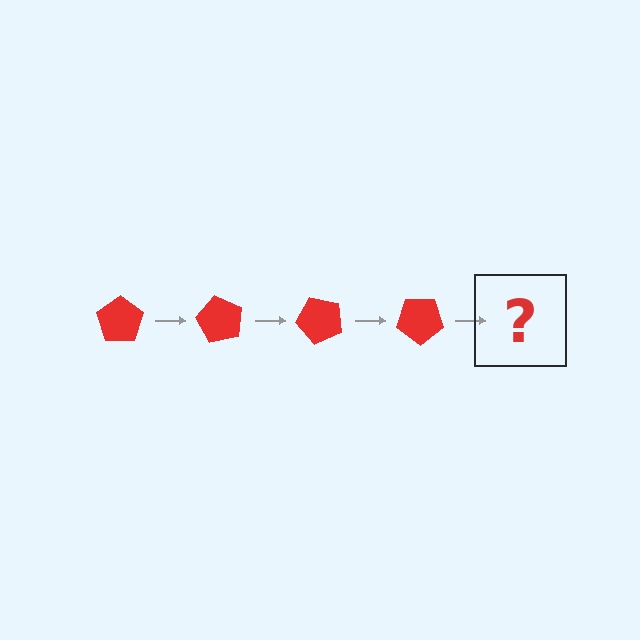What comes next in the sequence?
The next element should be a red pentagon rotated 240 degrees.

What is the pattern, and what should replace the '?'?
The pattern is that the pentagon rotates 60 degrees each step. The '?' should be a red pentagon rotated 240 degrees.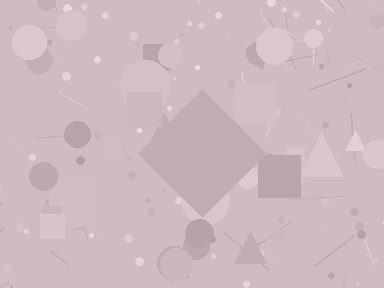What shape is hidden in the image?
A diamond is hidden in the image.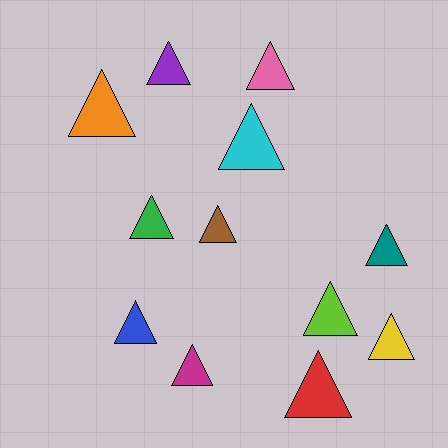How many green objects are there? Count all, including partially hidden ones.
There is 1 green object.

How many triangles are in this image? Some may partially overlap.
There are 12 triangles.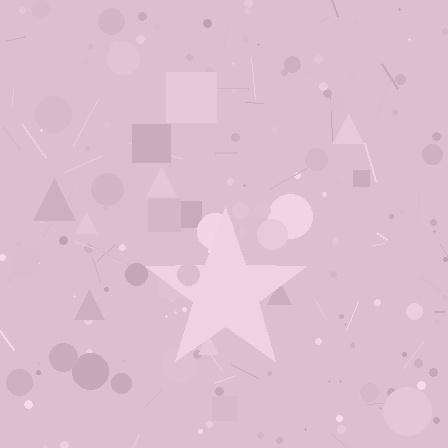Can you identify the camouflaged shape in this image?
The camouflaged shape is a star.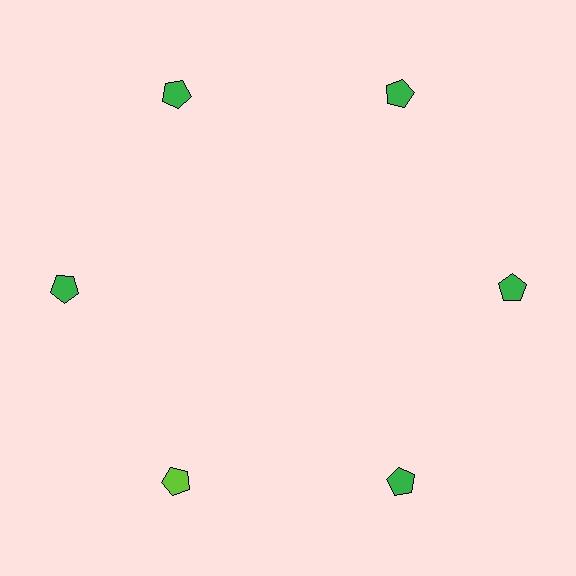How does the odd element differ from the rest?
It has a different color: lime instead of green.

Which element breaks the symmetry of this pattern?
The lime pentagon at roughly the 7 o'clock position breaks the symmetry. All other shapes are green pentagons.